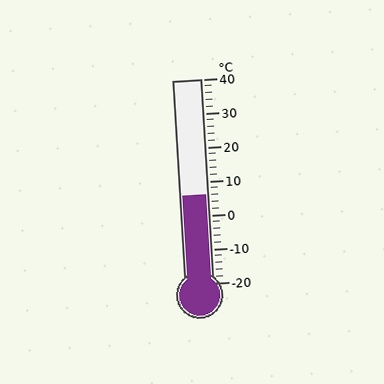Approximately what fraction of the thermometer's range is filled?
The thermometer is filled to approximately 45% of its range.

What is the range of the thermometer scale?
The thermometer scale ranges from -20°C to 40°C.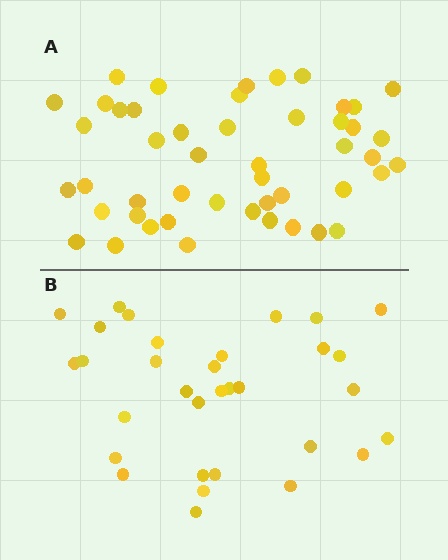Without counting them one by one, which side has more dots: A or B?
Region A (the top region) has more dots.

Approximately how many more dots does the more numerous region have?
Region A has approximately 15 more dots than region B.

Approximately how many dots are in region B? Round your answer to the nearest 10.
About 30 dots. (The exact count is 32, which rounds to 30.)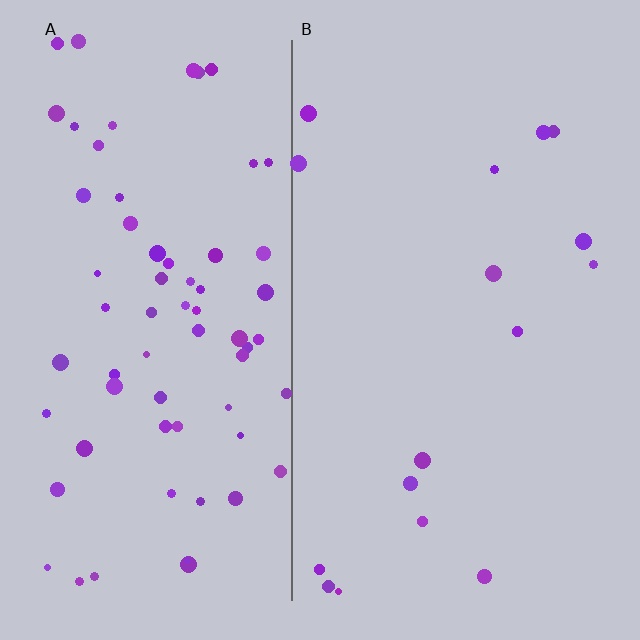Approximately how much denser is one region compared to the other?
Approximately 4.2× — region A over region B.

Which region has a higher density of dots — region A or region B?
A (the left).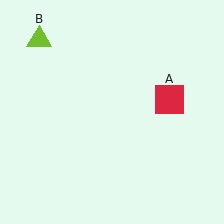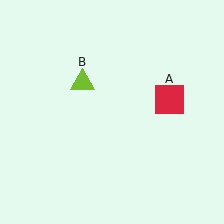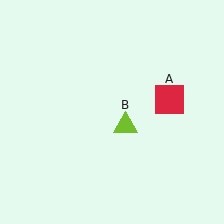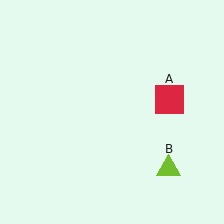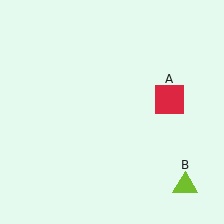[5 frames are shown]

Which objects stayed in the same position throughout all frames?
Red square (object A) remained stationary.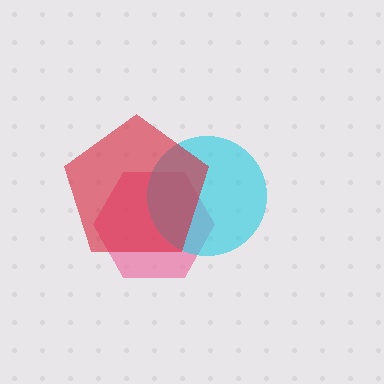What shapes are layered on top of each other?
The layered shapes are: a pink hexagon, a cyan circle, a red pentagon.